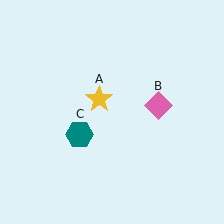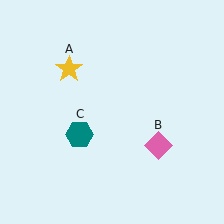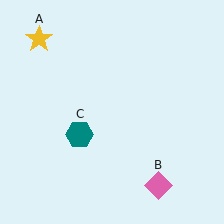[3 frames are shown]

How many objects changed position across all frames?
2 objects changed position: yellow star (object A), pink diamond (object B).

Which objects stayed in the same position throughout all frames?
Teal hexagon (object C) remained stationary.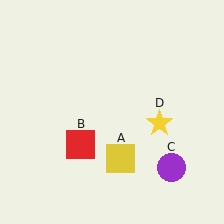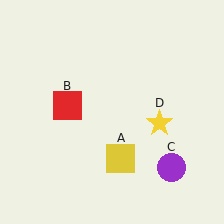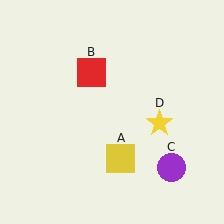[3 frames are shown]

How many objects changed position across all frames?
1 object changed position: red square (object B).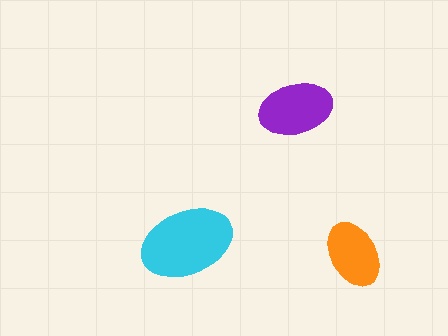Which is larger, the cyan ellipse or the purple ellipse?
The cyan one.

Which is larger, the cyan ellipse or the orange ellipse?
The cyan one.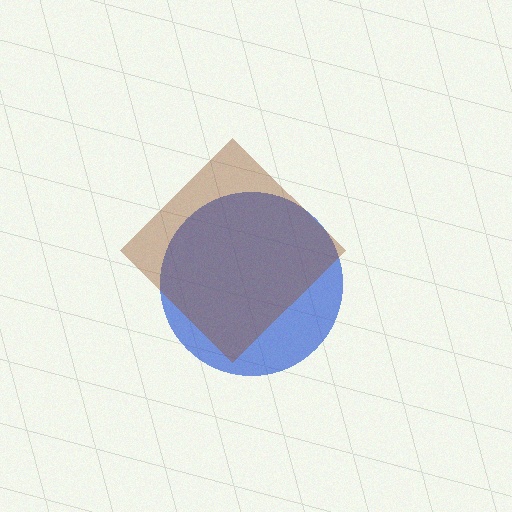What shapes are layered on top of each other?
The layered shapes are: a blue circle, a brown diamond.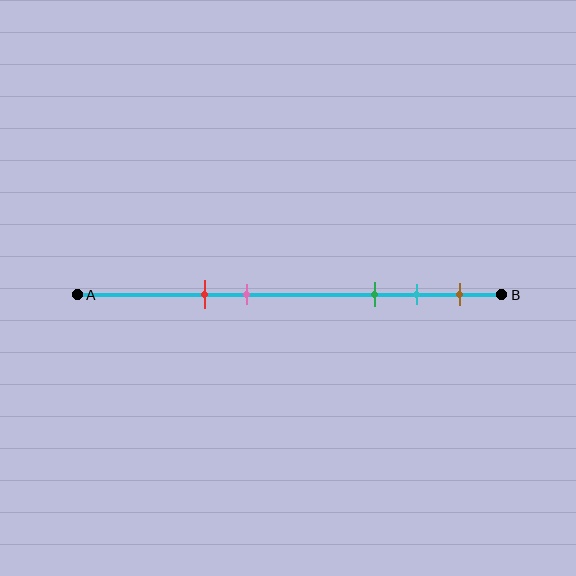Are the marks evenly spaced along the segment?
No, the marks are not evenly spaced.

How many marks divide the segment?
There are 5 marks dividing the segment.